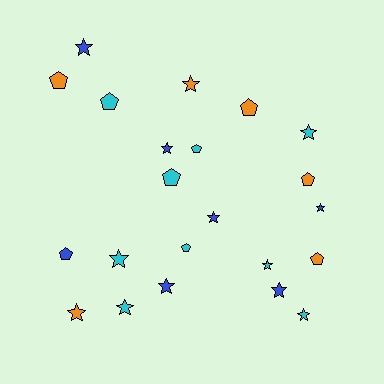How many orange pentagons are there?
There are 4 orange pentagons.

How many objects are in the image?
There are 22 objects.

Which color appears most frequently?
Cyan, with 9 objects.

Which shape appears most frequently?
Star, with 13 objects.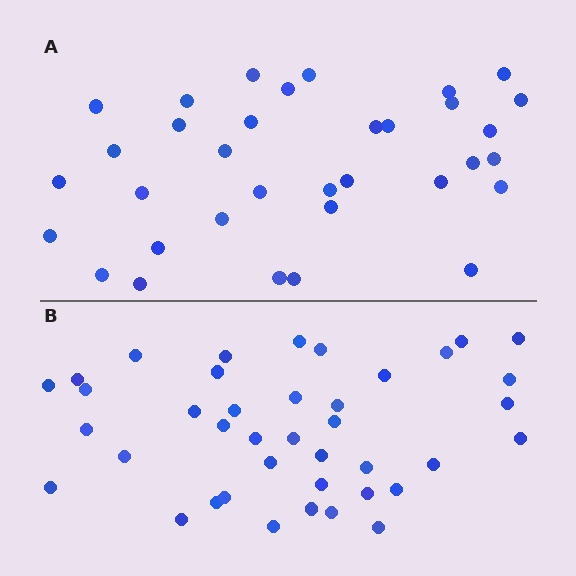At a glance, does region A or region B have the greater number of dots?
Region B (the bottom region) has more dots.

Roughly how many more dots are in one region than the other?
Region B has about 6 more dots than region A.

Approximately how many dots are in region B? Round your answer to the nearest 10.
About 40 dots.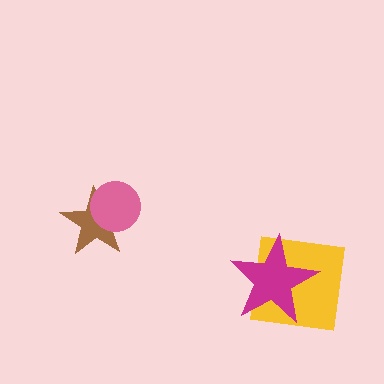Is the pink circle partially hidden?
No, no other shape covers it.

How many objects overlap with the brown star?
1 object overlaps with the brown star.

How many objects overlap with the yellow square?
1 object overlaps with the yellow square.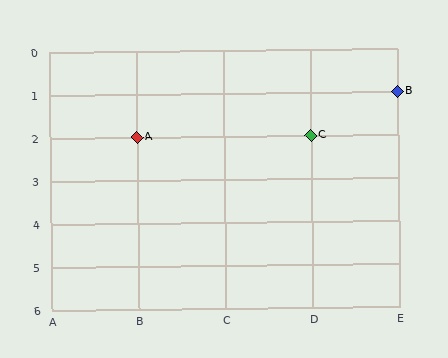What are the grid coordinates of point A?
Point A is at grid coordinates (B, 2).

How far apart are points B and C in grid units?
Points B and C are 1 column and 1 row apart (about 1.4 grid units diagonally).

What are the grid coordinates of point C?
Point C is at grid coordinates (D, 2).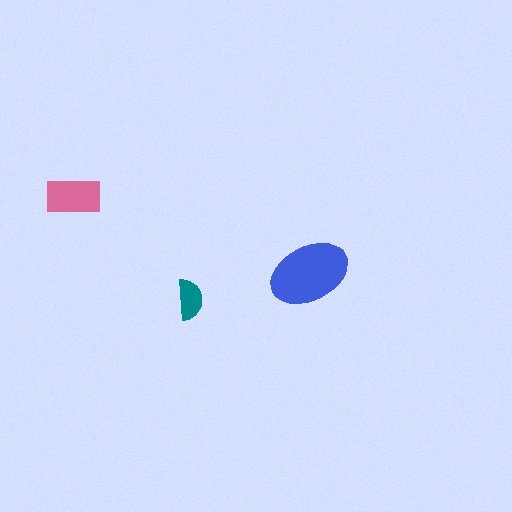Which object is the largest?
The blue ellipse.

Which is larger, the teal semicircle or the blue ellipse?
The blue ellipse.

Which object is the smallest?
The teal semicircle.